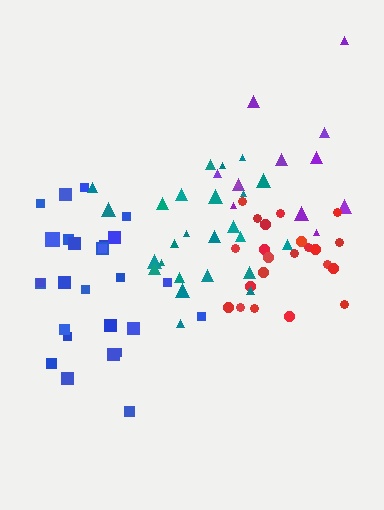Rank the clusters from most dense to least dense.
red, teal, blue, purple.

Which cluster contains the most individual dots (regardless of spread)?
Blue (27).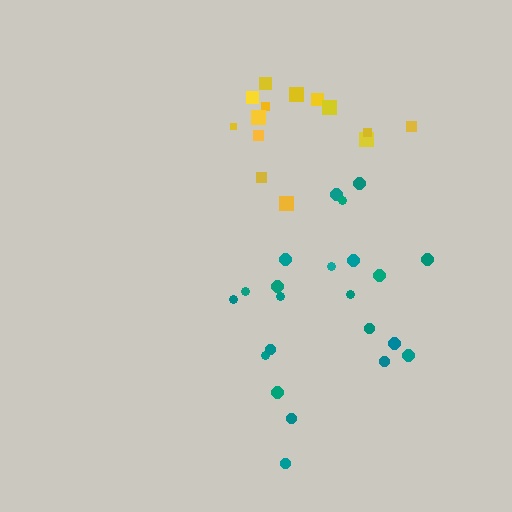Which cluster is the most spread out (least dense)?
Teal.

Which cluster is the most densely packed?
Yellow.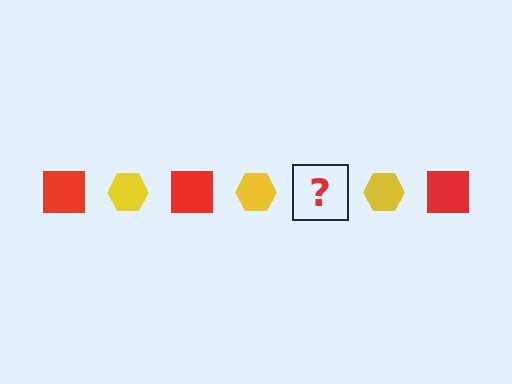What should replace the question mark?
The question mark should be replaced with a red square.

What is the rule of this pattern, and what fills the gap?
The rule is that the pattern alternates between red square and yellow hexagon. The gap should be filled with a red square.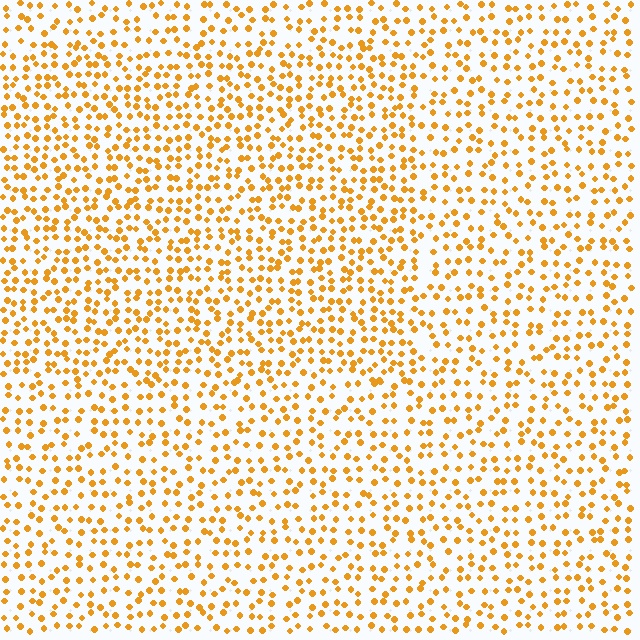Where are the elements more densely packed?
The elements are more densely packed inside the rectangle boundary.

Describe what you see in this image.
The image contains small orange elements arranged at two different densities. A rectangle-shaped region is visible where the elements are more densely packed than the surrounding area.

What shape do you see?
I see a rectangle.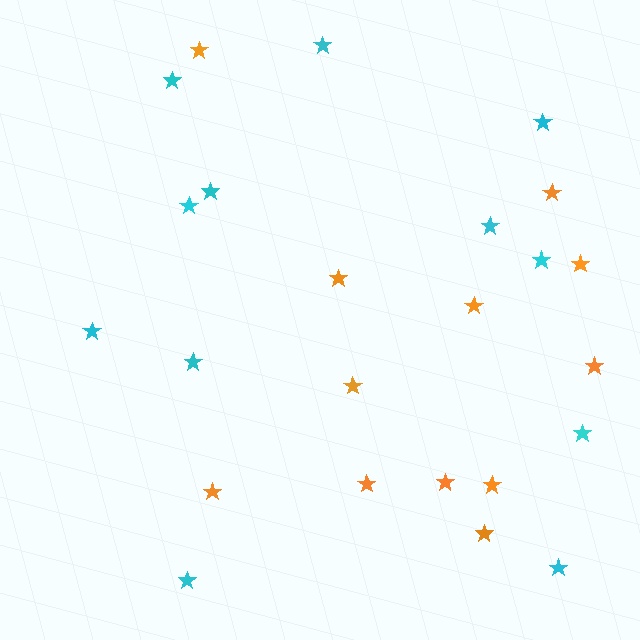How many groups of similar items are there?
There are 2 groups: one group of cyan stars (12) and one group of orange stars (12).